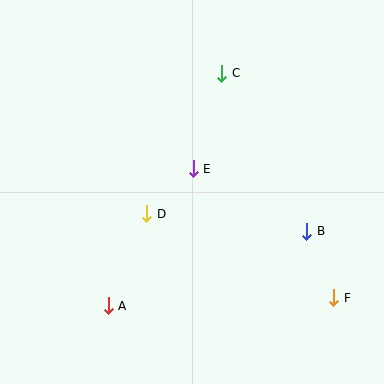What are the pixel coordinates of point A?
Point A is at (108, 306).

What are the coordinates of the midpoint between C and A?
The midpoint between C and A is at (165, 190).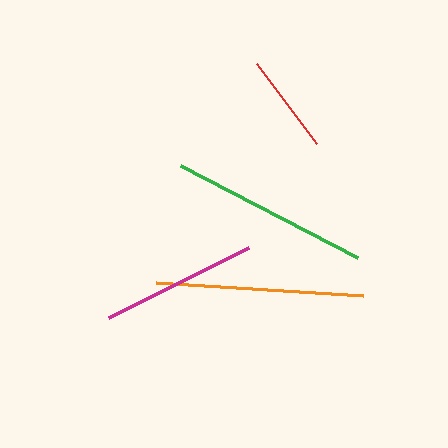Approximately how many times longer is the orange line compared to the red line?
The orange line is approximately 2.1 times the length of the red line.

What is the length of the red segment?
The red segment is approximately 100 pixels long.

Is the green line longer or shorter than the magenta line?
The green line is longer than the magenta line.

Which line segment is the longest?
The orange line is the longest at approximately 207 pixels.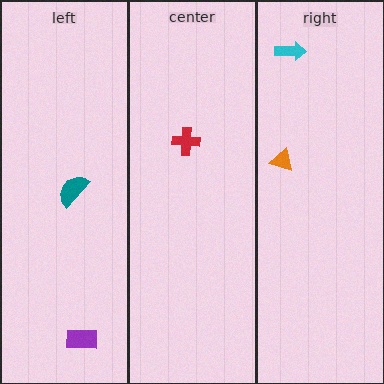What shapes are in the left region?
The purple rectangle, the teal semicircle.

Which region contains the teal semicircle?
The left region.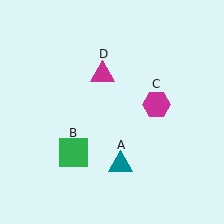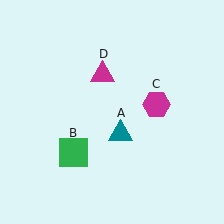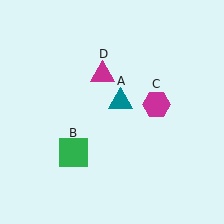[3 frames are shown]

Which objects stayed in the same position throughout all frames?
Green square (object B) and magenta hexagon (object C) and magenta triangle (object D) remained stationary.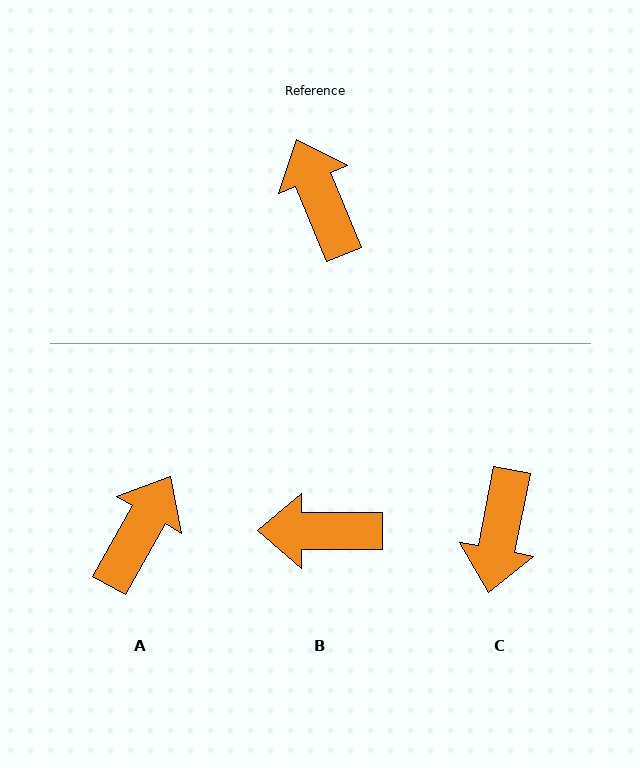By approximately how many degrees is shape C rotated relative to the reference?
Approximately 147 degrees counter-clockwise.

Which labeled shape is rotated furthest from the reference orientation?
C, about 147 degrees away.